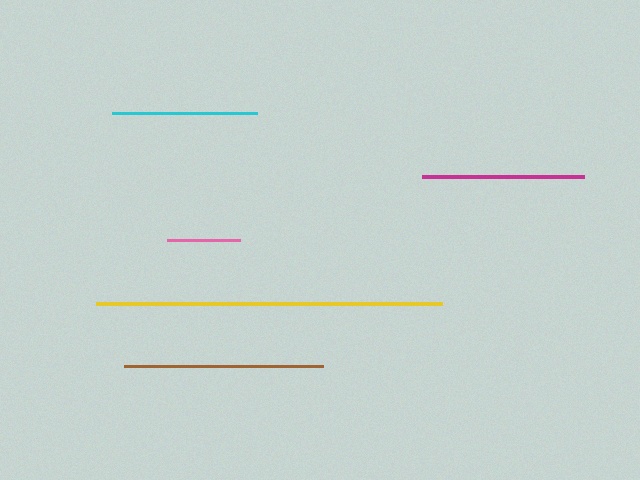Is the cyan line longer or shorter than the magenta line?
The magenta line is longer than the cyan line.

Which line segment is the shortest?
The pink line is the shortest at approximately 73 pixels.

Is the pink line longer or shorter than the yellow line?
The yellow line is longer than the pink line.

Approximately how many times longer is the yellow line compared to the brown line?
The yellow line is approximately 1.7 times the length of the brown line.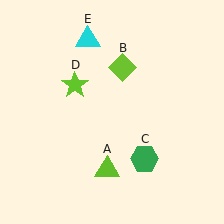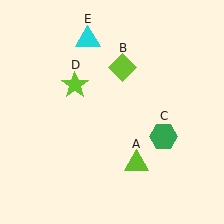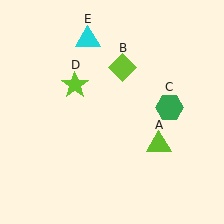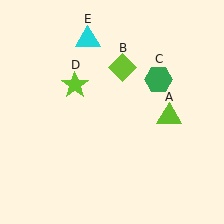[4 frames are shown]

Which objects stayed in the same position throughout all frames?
Lime diamond (object B) and lime star (object D) and cyan triangle (object E) remained stationary.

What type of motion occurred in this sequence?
The lime triangle (object A), green hexagon (object C) rotated counterclockwise around the center of the scene.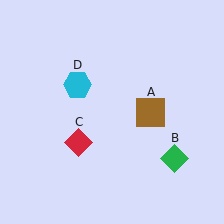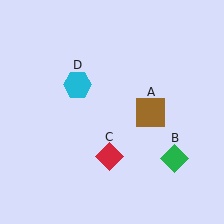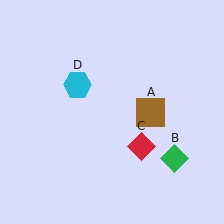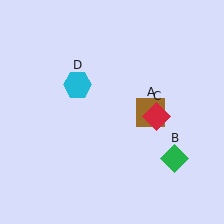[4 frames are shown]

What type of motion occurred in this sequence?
The red diamond (object C) rotated counterclockwise around the center of the scene.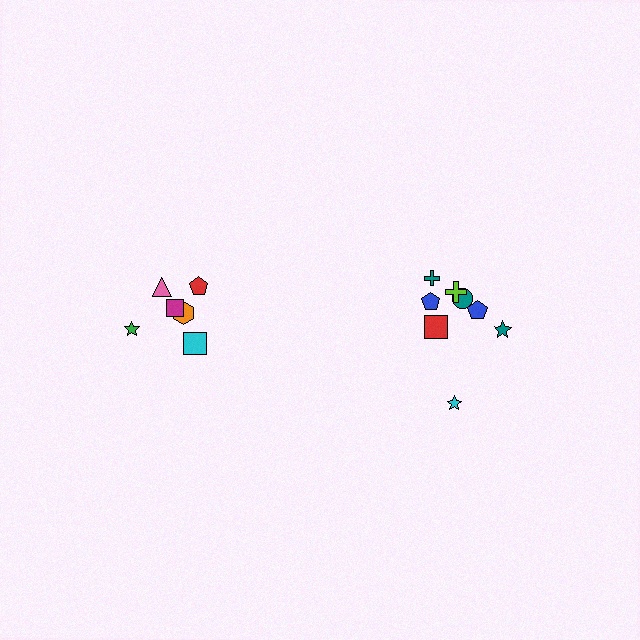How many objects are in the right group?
There are 8 objects.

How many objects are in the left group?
There are 6 objects.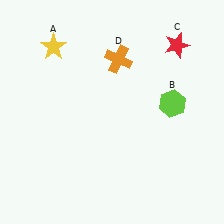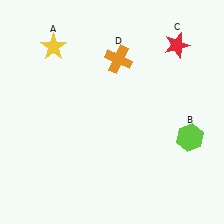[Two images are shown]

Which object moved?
The lime hexagon (B) moved down.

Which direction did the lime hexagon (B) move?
The lime hexagon (B) moved down.